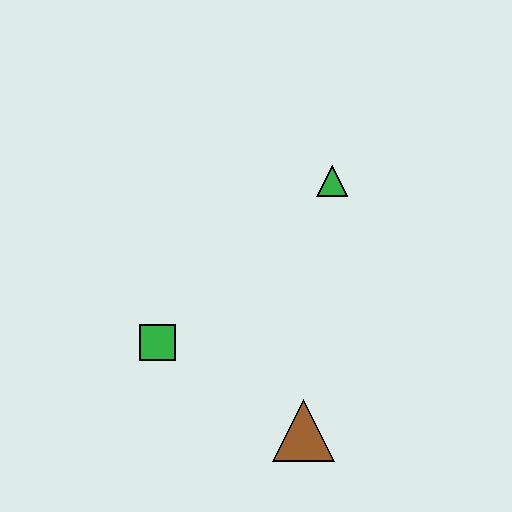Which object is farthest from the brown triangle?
The green triangle is farthest from the brown triangle.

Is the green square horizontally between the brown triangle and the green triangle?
No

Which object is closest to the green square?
The brown triangle is closest to the green square.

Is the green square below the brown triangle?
No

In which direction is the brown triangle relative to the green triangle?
The brown triangle is below the green triangle.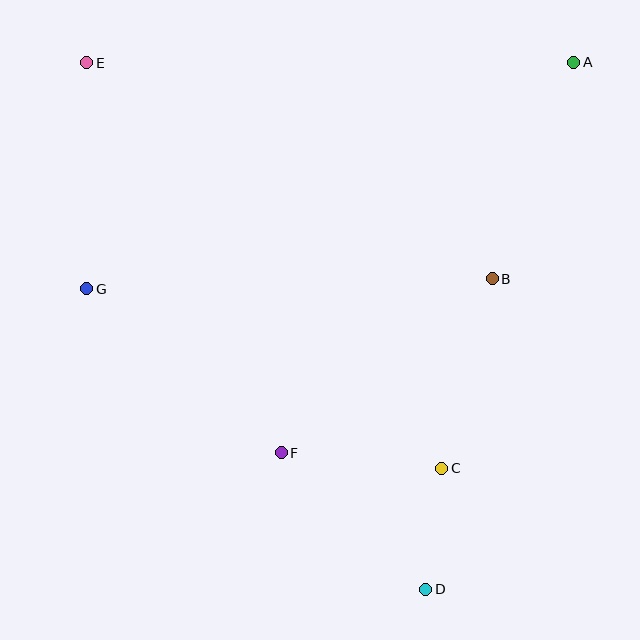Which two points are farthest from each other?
Points D and E are farthest from each other.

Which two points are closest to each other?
Points C and D are closest to each other.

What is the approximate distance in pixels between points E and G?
The distance between E and G is approximately 226 pixels.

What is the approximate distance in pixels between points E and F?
The distance between E and F is approximately 436 pixels.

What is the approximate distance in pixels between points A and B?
The distance between A and B is approximately 231 pixels.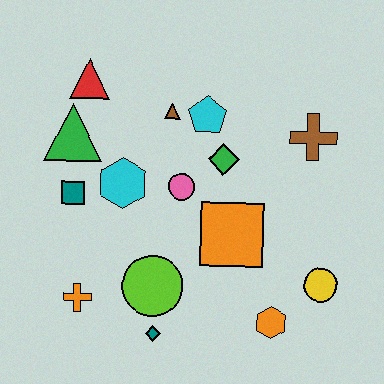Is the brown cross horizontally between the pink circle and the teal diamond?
No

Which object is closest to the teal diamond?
The lime circle is closest to the teal diamond.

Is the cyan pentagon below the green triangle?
No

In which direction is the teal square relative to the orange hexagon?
The teal square is to the left of the orange hexagon.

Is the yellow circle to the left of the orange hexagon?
No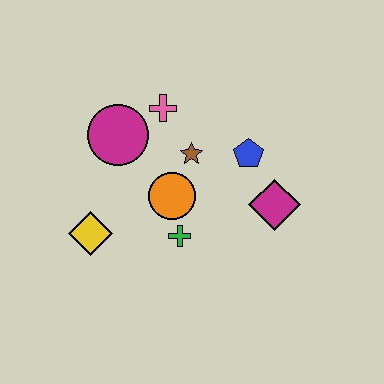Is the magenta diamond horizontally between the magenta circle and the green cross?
No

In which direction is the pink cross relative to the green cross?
The pink cross is above the green cross.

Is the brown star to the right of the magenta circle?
Yes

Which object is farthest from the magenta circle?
The magenta diamond is farthest from the magenta circle.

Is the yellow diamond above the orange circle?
No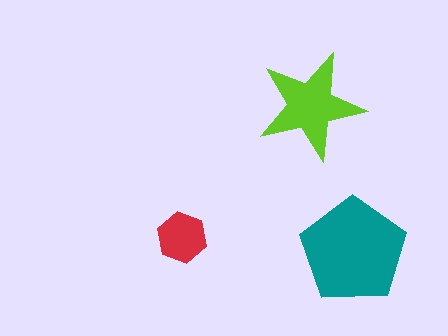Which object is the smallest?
The red hexagon.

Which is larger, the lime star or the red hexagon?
The lime star.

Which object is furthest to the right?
The teal pentagon is rightmost.